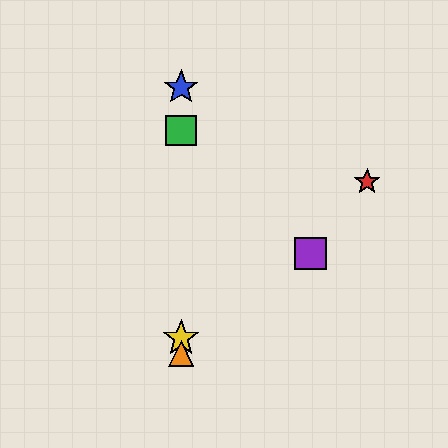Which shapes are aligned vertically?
The blue star, the green square, the yellow star, the orange triangle are aligned vertically.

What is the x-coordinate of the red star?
The red star is at x≈367.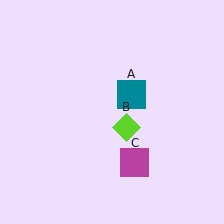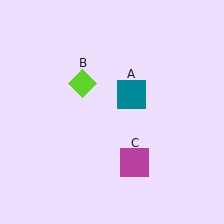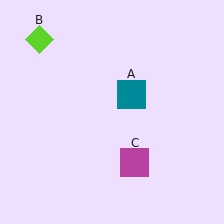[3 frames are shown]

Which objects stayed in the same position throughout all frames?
Teal square (object A) and magenta square (object C) remained stationary.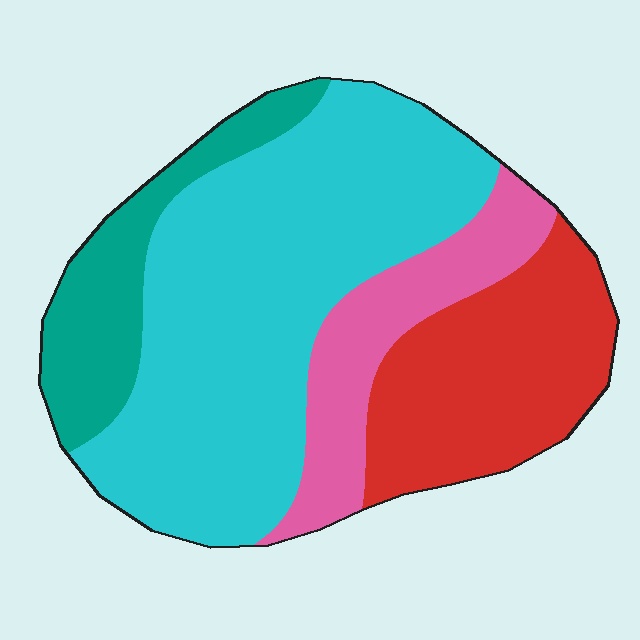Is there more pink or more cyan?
Cyan.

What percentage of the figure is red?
Red takes up about one quarter (1/4) of the figure.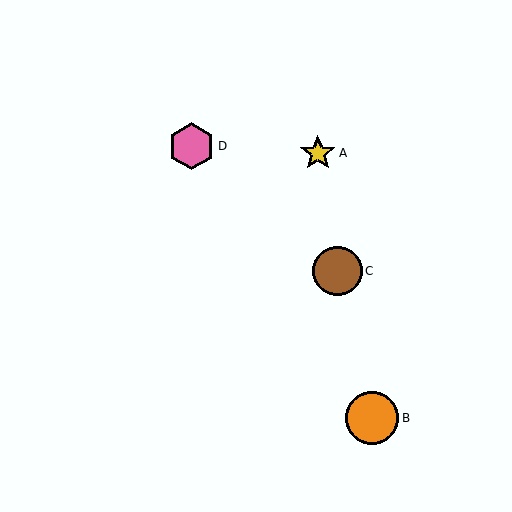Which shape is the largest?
The orange circle (labeled B) is the largest.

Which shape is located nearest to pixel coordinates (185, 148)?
The pink hexagon (labeled D) at (191, 146) is nearest to that location.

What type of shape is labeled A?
Shape A is a yellow star.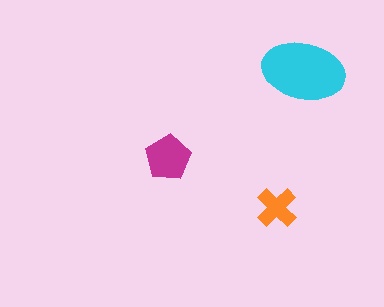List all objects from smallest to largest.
The orange cross, the magenta pentagon, the cyan ellipse.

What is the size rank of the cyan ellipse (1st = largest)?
1st.